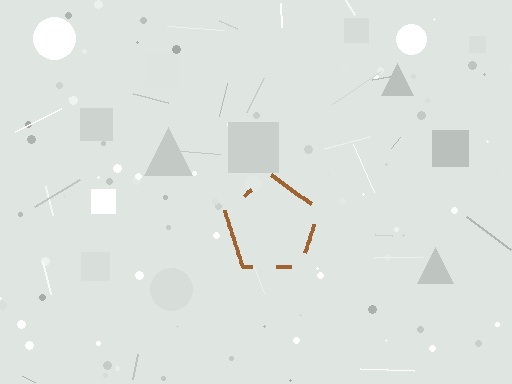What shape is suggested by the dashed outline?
The dashed outline suggests a pentagon.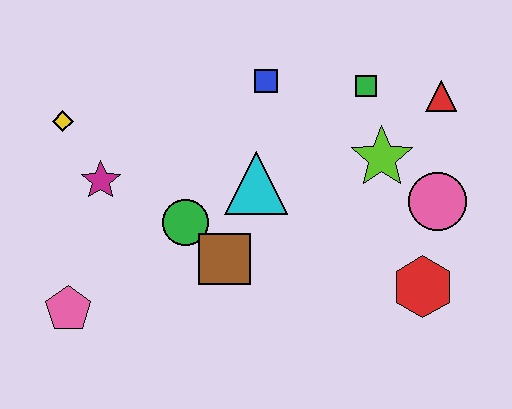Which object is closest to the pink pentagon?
The magenta star is closest to the pink pentagon.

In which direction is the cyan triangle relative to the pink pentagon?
The cyan triangle is to the right of the pink pentagon.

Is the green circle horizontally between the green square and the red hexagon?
No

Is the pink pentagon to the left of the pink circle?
Yes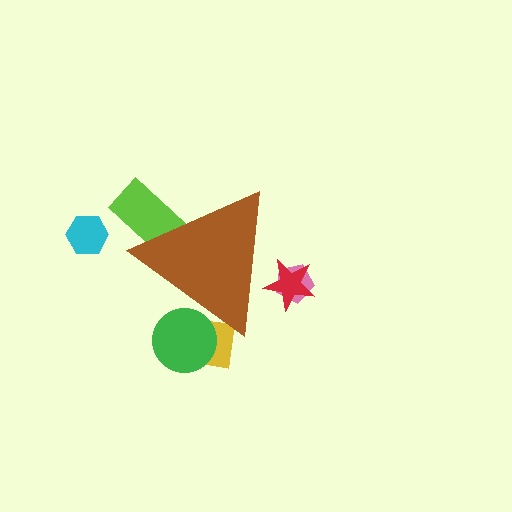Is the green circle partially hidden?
Yes, the green circle is partially hidden behind the brown triangle.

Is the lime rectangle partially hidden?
Yes, the lime rectangle is partially hidden behind the brown triangle.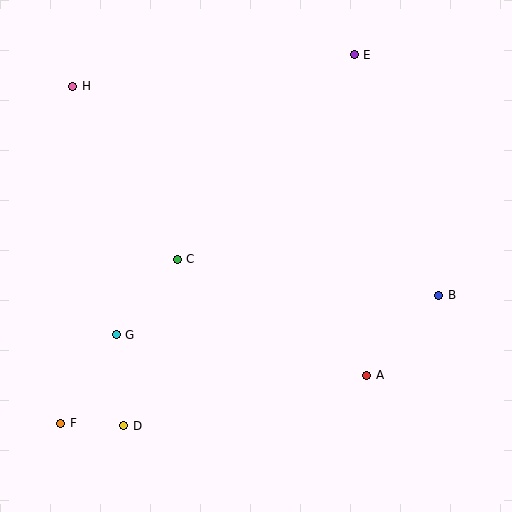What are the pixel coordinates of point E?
Point E is at (354, 55).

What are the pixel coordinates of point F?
Point F is at (61, 423).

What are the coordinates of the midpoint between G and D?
The midpoint between G and D is at (120, 380).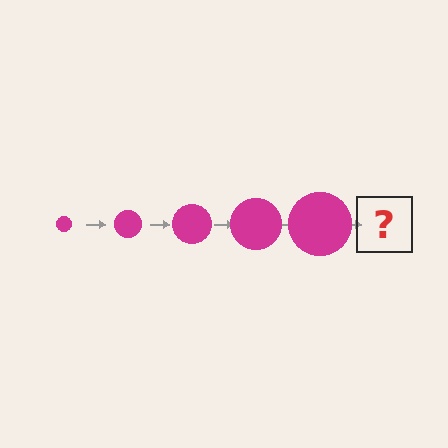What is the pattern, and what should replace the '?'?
The pattern is that the circle gets progressively larger each step. The '?' should be a magenta circle, larger than the previous one.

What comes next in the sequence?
The next element should be a magenta circle, larger than the previous one.